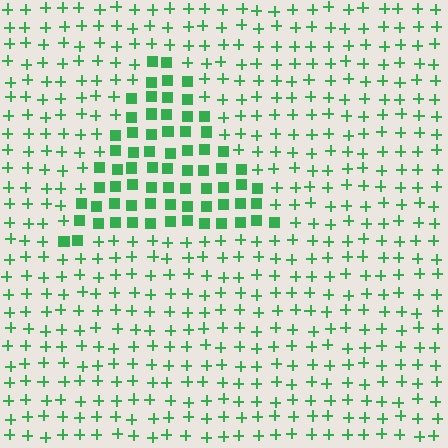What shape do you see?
I see a triangle.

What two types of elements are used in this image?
The image uses squares inside the triangle region and plus signs outside it.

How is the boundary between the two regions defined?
The boundary is defined by a change in element shape: squares inside vs. plus signs outside. All elements share the same color and spacing.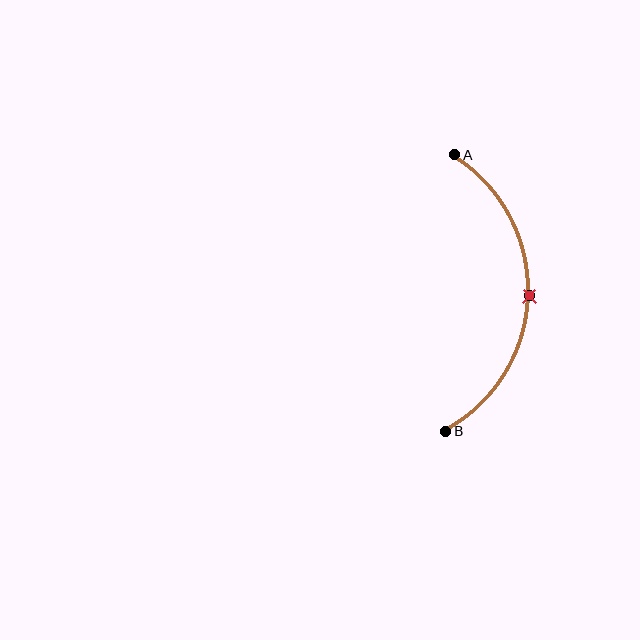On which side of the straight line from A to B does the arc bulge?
The arc bulges to the right of the straight line connecting A and B.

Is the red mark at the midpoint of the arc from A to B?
Yes. The red mark lies on the arc at equal arc-length from both A and B — it is the arc midpoint.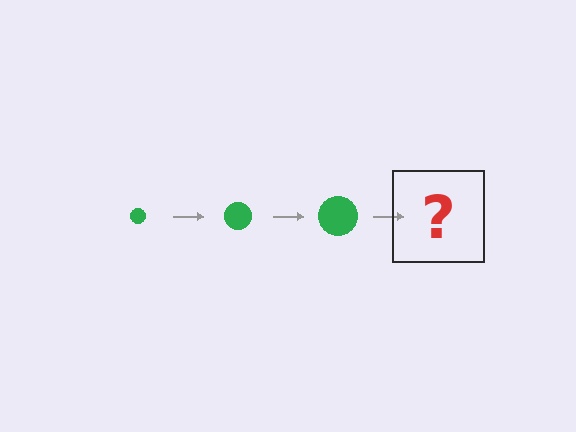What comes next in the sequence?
The next element should be a green circle, larger than the previous one.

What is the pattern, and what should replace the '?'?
The pattern is that the circle gets progressively larger each step. The '?' should be a green circle, larger than the previous one.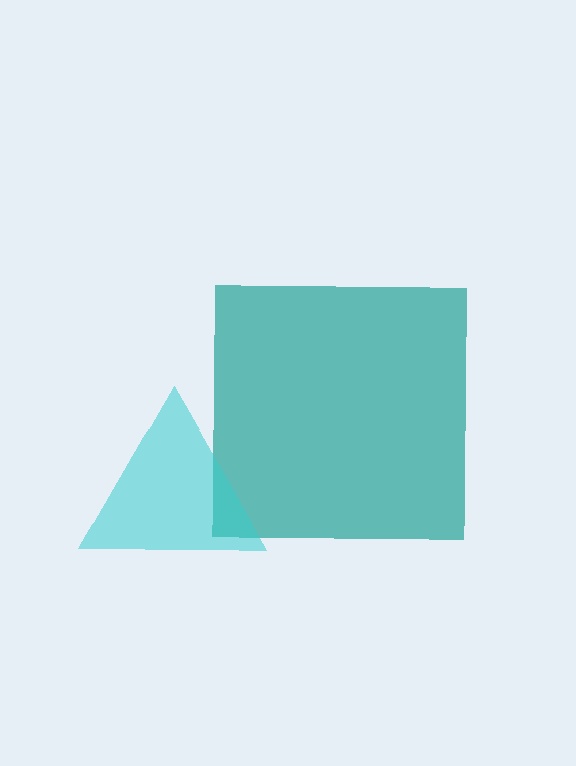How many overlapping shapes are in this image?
There are 2 overlapping shapes in the image.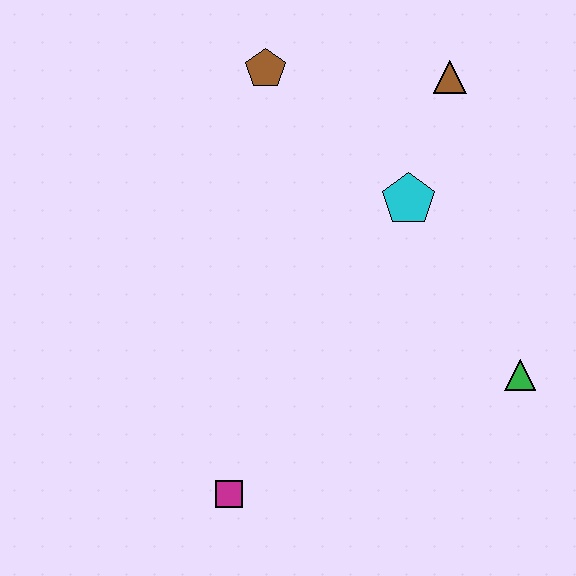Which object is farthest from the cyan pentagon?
The magenta square is farthest from the cyan pentagon.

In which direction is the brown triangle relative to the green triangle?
The brown triangle is above the green triangle.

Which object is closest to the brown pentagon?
The brown triangle is closest to the brown pentagon.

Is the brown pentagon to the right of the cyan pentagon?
No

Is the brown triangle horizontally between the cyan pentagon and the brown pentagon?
No